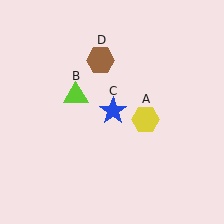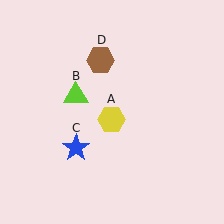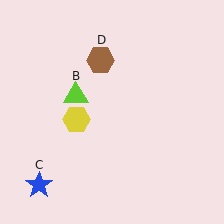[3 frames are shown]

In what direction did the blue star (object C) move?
The blue star (object C) moved down and to the left.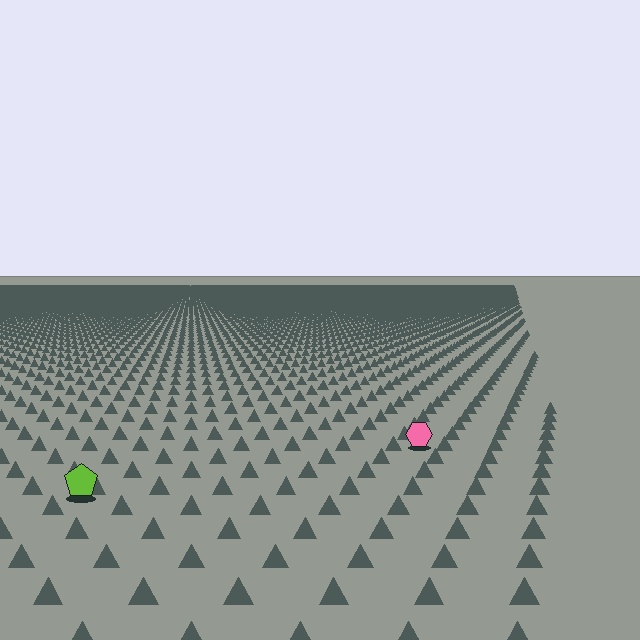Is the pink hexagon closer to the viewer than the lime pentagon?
No. The lime pentagon is closer — you can tell from the texture gradient: the ground texture is coarser near it.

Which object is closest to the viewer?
The lime pentagon is closest. The texture marks near it are larger and more spread out.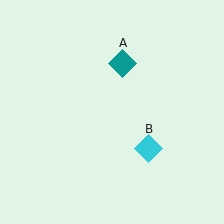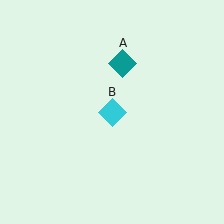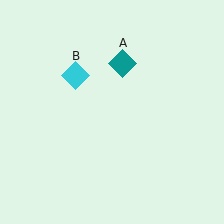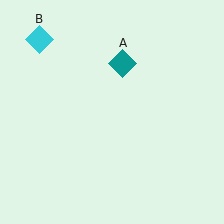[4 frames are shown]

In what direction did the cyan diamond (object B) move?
The cyan diamond (object B) moved up and to the left.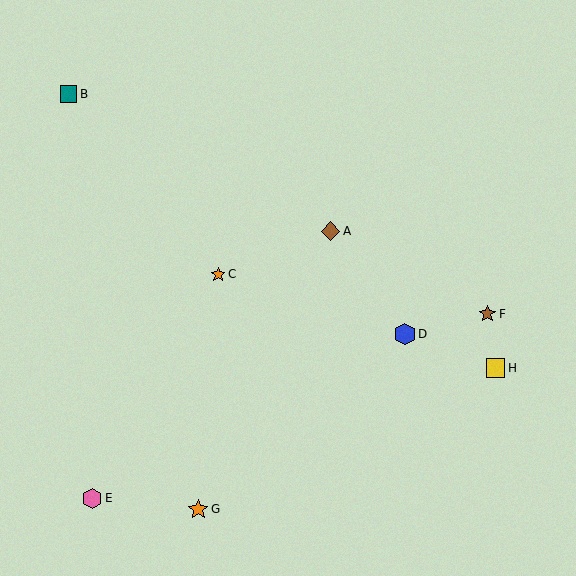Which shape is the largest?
The blue hexagon (labeled D) is the largest.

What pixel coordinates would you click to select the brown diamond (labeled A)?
Click at (330, 231) to select the brown diamond A.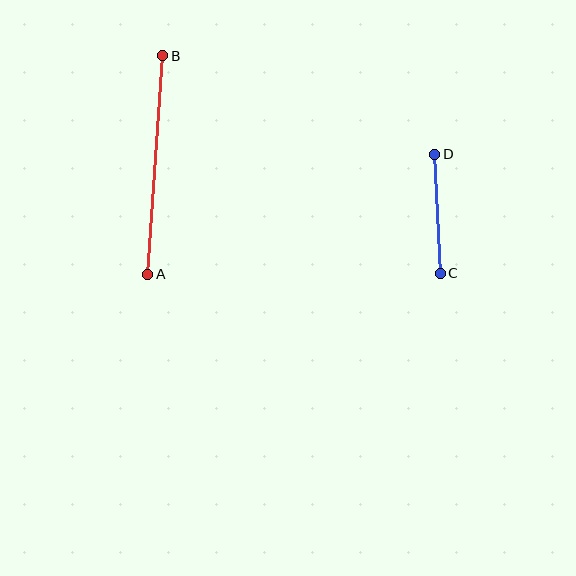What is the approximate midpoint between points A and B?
The midpoint is at approximately (155, 165) pixels.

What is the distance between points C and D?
The distance is approximately 119 pixels.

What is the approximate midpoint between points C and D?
The midpoint is at approximately (437, 214) pixels.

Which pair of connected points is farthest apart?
Points A and B are farthest apart.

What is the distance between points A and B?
The distance is approximately 219 pixels.